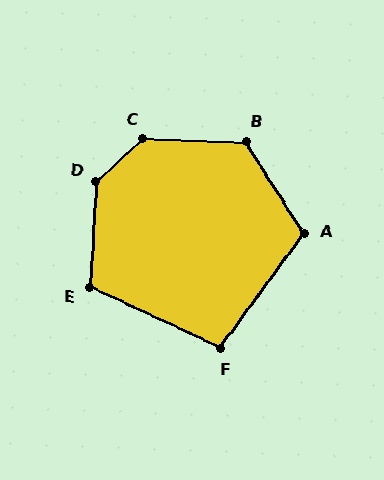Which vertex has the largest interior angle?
C, at approximately 136 degrees.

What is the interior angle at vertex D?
Approximately 136 degrees (obtuse).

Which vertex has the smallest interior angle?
F, at approximately 101 degrees.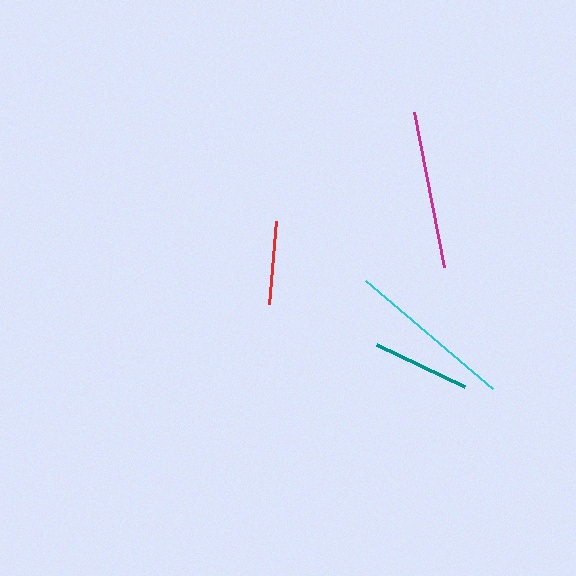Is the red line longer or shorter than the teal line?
The teal line is longer than the red line.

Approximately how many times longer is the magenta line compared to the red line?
The magenta line is approximately 1.9 times the length of the red line.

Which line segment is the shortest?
The red line is the shortest at approximately 84 pixels.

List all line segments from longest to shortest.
From longest to shortest: cyan, magenta, teal, red.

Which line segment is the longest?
The cyan line is the longest at approximately 166 pixels.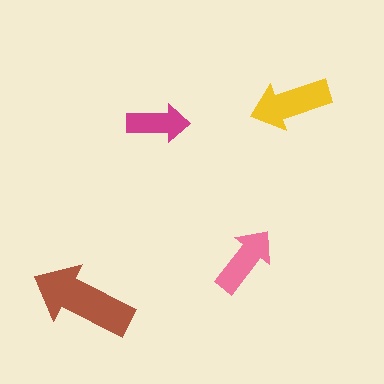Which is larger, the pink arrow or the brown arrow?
The brown one.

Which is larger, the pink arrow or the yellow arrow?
The yellow one.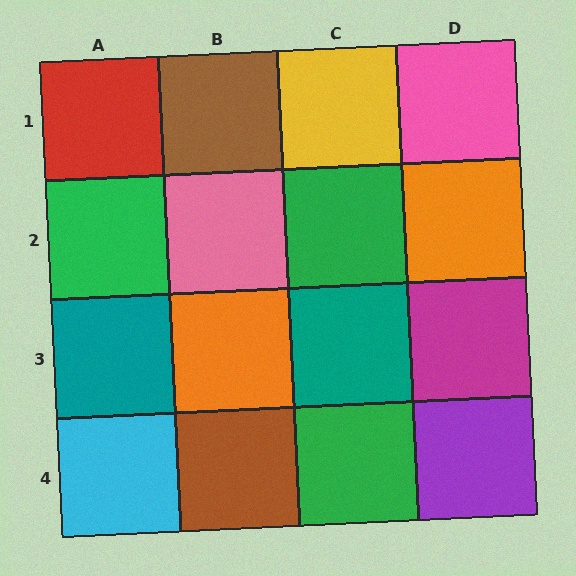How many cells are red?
1 cell is red.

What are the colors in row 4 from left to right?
Cyan, brown, green, purple.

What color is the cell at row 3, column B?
Orange.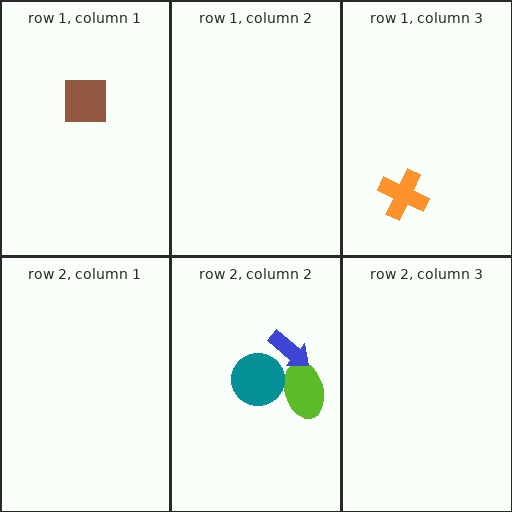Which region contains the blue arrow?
The row 2, column 2 region.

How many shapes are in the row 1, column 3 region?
1.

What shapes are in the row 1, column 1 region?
The brown square.